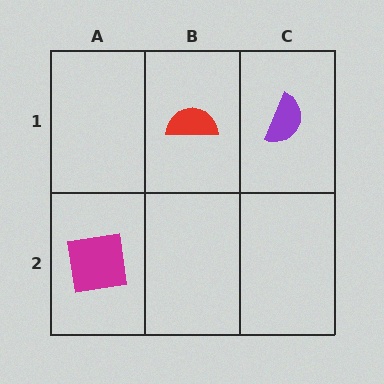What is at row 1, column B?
A red semicircle.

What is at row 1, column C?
A purple semicircle.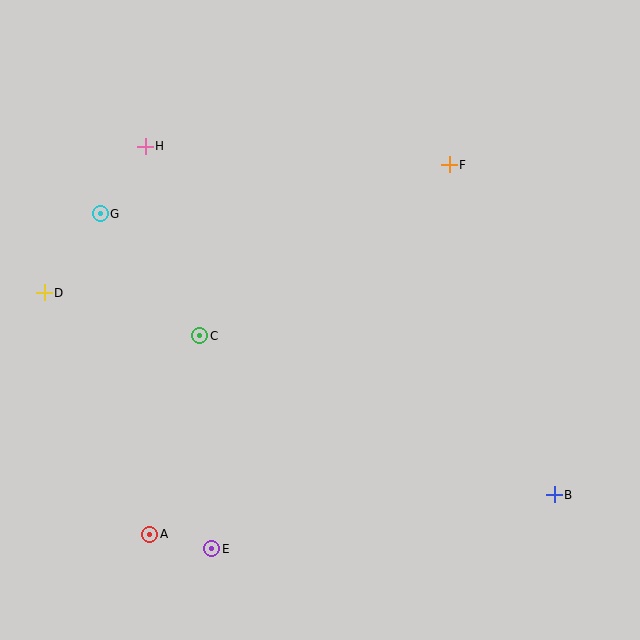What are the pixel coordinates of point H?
Point H is at (145, 146).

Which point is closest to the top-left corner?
Point H is closest to the top-left corner.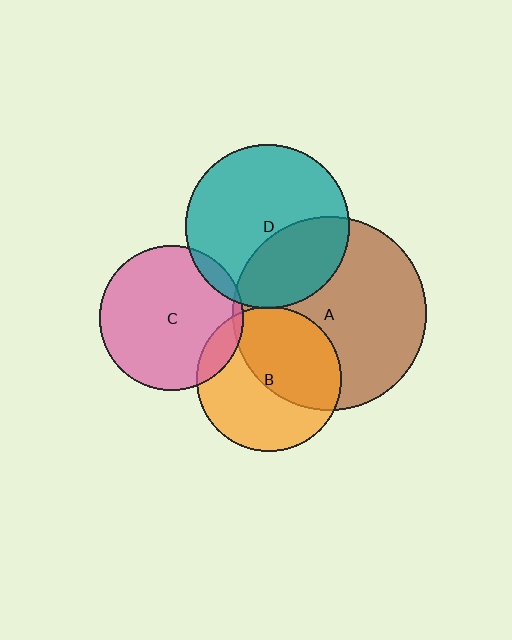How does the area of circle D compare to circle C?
Approximately 1.3 times.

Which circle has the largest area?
Circle A (brown).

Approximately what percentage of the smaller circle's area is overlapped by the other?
Approximately 5%.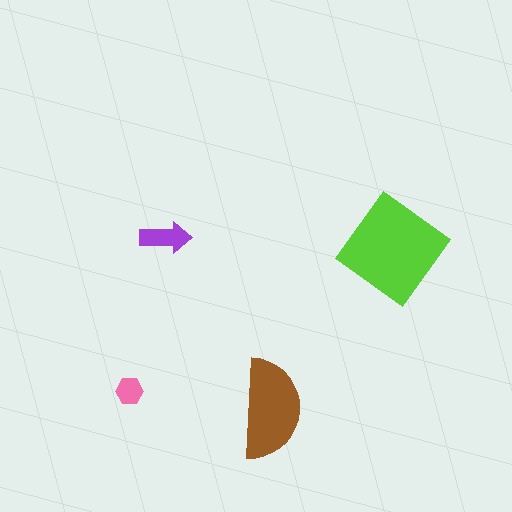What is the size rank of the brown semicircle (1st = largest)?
2nd.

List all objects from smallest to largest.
The pink hexagon, the purple arrow, the brown semicircle, the lime diamond.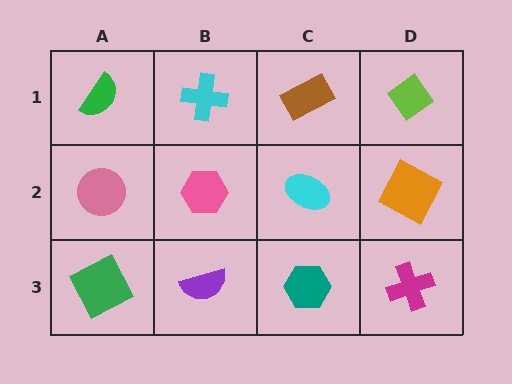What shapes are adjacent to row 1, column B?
A pink hexagon (row 2, column B), a green semicircle (row 1, column A), a brown rectangle (row 1, column C).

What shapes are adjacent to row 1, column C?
A cyan ellipse (row 2, column C), a cyan cross (row 1, column B), a lime diamond (row 1, column D).